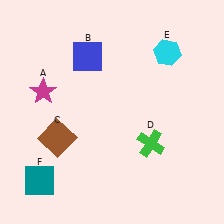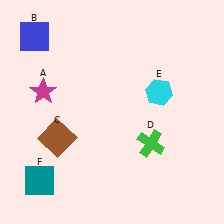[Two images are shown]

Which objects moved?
The objects that moved are: the blue square (B), the cyan hexagon (E).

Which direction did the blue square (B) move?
The blue square (B) moved left.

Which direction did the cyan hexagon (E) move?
The cyan hexagon (E) moved down.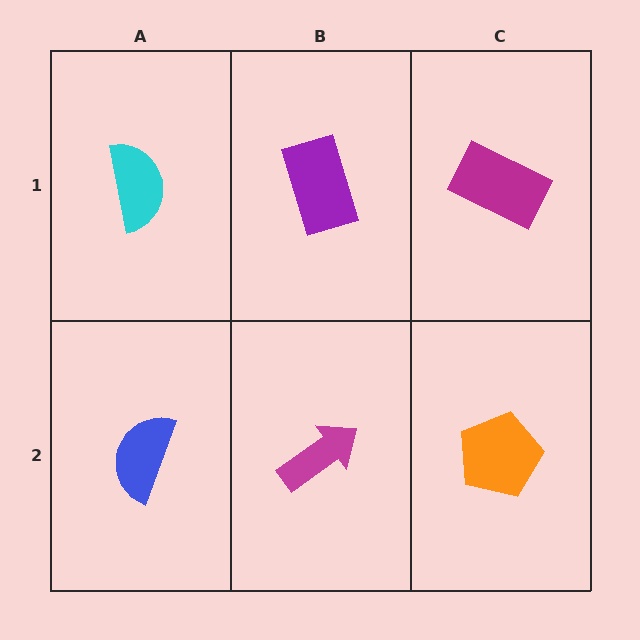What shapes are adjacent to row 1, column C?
An orange pentagon (row 2, column C), a purple rectangle (row 1, column B).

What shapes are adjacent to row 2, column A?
A cyan semicircle (row 1, column A), a magenta arrow (row 2, column B).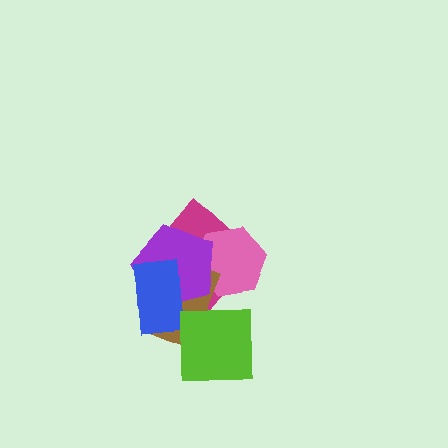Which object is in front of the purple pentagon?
The blue rectangle is in front of the purple pentagon.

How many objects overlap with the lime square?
1 object overlaps with the lime square.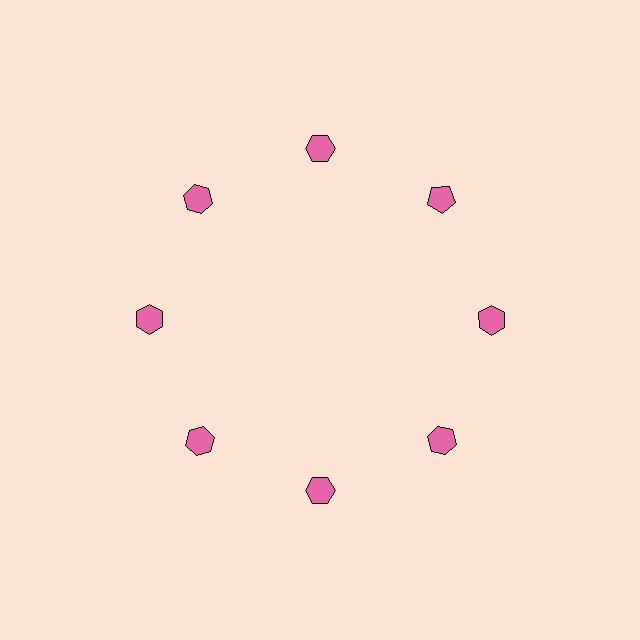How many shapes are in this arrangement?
There are 8 shapes arranged in a ring pattern.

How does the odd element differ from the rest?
It has a different shape: pentagon instead of hexagon.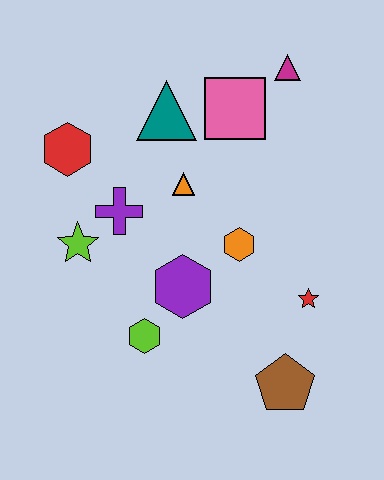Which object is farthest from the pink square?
The brown pentagon is farthest from the pink square.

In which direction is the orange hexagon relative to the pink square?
The orange hexagon is below the pink square.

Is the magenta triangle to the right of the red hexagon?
Yes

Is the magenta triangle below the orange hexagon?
No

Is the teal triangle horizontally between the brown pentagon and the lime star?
Yes